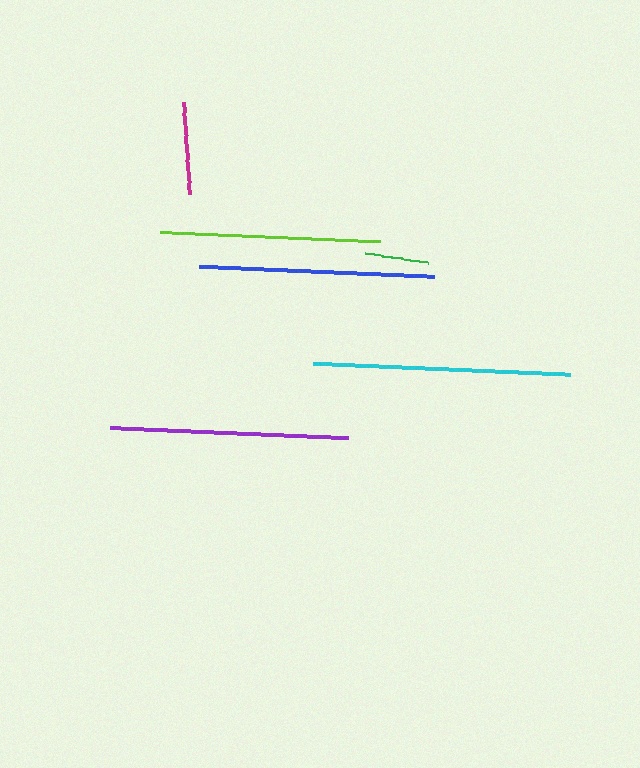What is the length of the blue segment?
The blue segment is approximately 235 pixels long.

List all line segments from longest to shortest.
From longest to shortest: cyan, purple, blue, lime, magenta, green.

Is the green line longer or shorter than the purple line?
The purple line is longer than the green line.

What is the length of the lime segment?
The lime segment is approximately 221 pixels long.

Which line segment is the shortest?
The green line is the shortest at approximately 64 pixels.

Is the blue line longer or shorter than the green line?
The blue line is longer than the green line.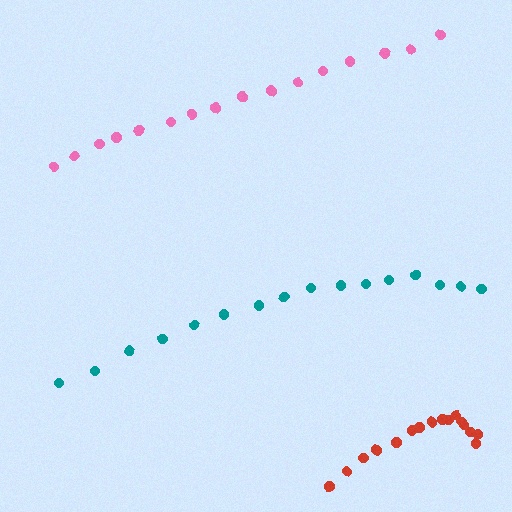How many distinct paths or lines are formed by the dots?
There are 3 distinct paths.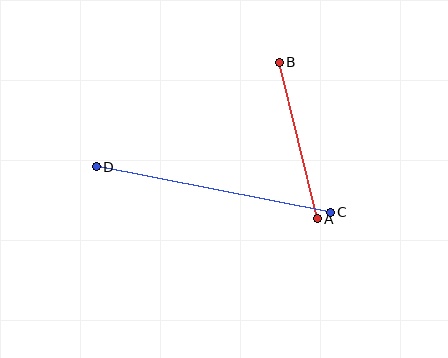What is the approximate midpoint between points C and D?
The midpoint is at approximately (213, 189) pixels.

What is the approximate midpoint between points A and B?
The midpoint is at approximately (298, 141) pixels.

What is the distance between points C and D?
The distance is approximately 238 pixels.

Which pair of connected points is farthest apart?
Points C and D are farthest apart.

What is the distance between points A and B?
The distance is approximately 161 pixels.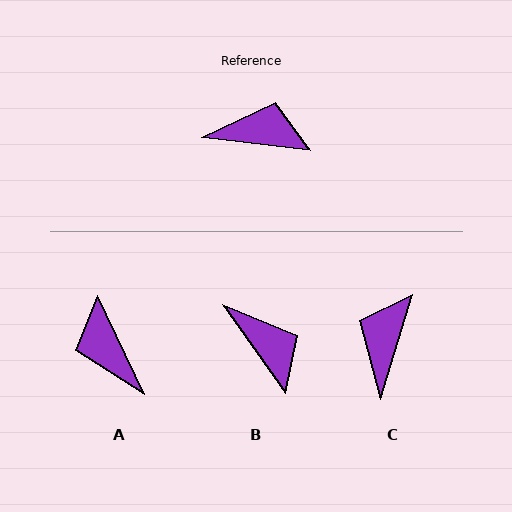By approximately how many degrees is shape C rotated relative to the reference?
Approximately 79 degrees counter-clockwise.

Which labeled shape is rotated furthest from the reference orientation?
A, about 122 degrees away.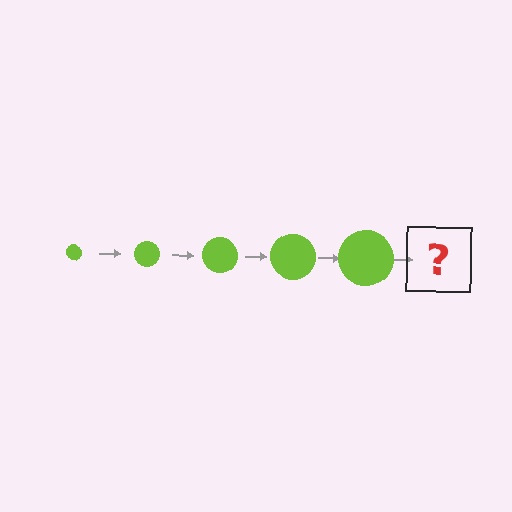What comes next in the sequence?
The next element should be a lime circle, larger than the previous one.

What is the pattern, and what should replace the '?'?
The pattern is that the circle gets progressively larger each step. The '?' should be a lime circle, larger than the previous one.